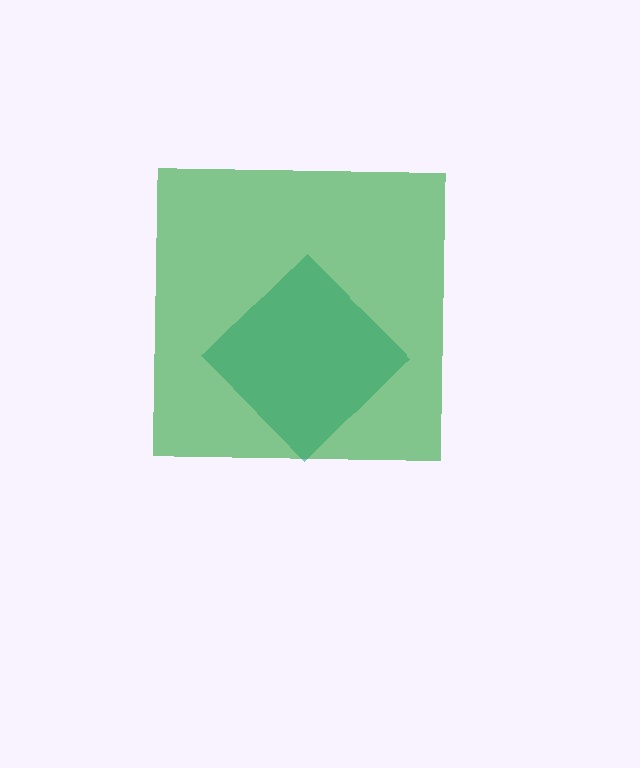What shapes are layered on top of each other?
The layered shapes are: a teal diamond, a green square.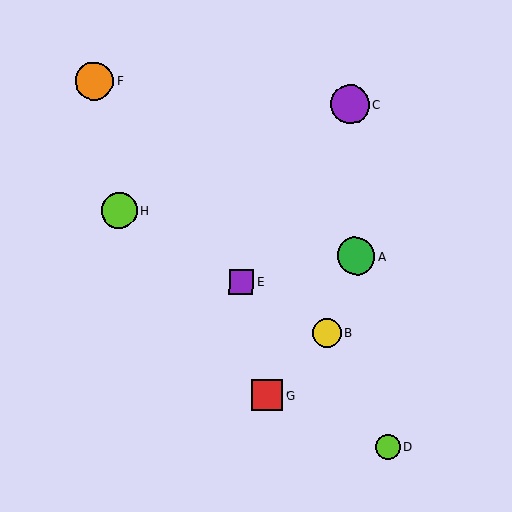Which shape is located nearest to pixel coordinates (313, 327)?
The yellow circle (labeled B) at (327, 333) is nearest to that location.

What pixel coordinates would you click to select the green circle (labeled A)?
Click at (356, 256) to select the green circle A.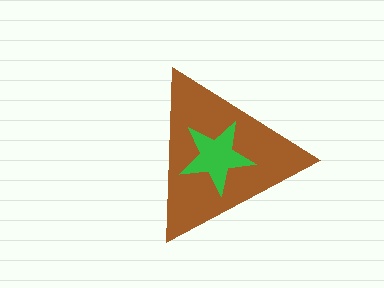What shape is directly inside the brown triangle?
The green star.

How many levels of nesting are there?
2.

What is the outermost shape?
The brown triangle.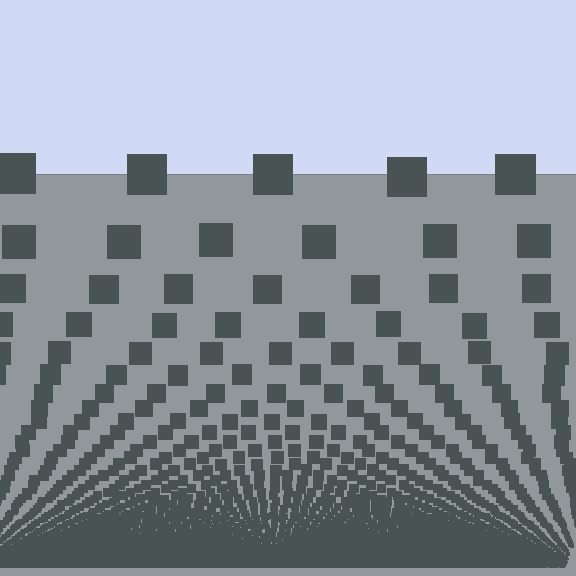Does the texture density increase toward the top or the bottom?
Density increases toward the bottom.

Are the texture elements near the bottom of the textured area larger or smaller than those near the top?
Smaller. The gradient is inverted — elements near the bottom are smaller and denser.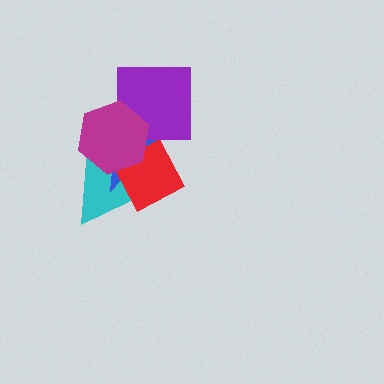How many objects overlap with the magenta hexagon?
4 objects overlap with the magenta hexagon.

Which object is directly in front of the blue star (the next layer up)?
The red diamond is directly in front of the blue star.